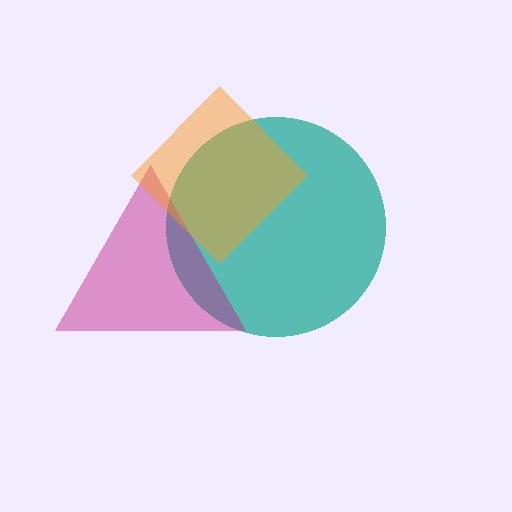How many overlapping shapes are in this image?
There are 3 overlapping shapes in the image.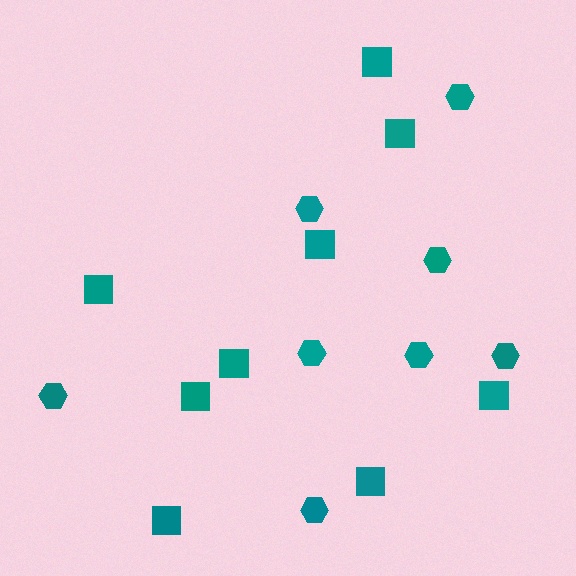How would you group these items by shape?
There are 2 groups: one group of squares (9) and one group of hexagons (8).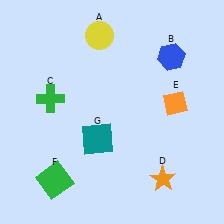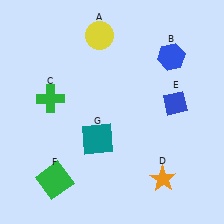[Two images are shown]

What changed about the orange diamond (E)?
In Image 1, E is orange. In Image 2, it changed to blue.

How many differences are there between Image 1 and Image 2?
There is 1 difference between the two images.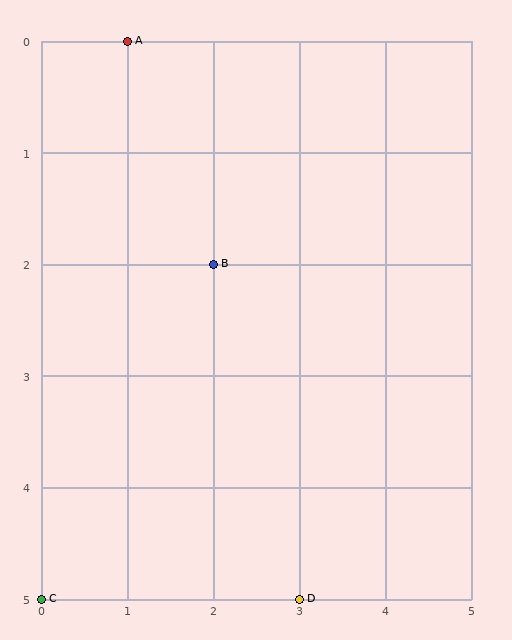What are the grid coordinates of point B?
Point B is at grid coordinates (2, 2).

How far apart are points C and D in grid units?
Points C and D are 3 columns apart.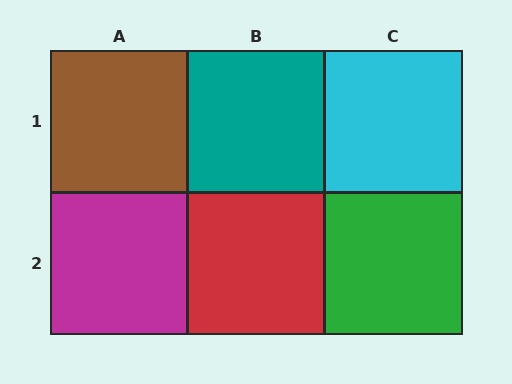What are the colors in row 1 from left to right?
Brown, teal, cyan.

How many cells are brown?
1 cell is brown.